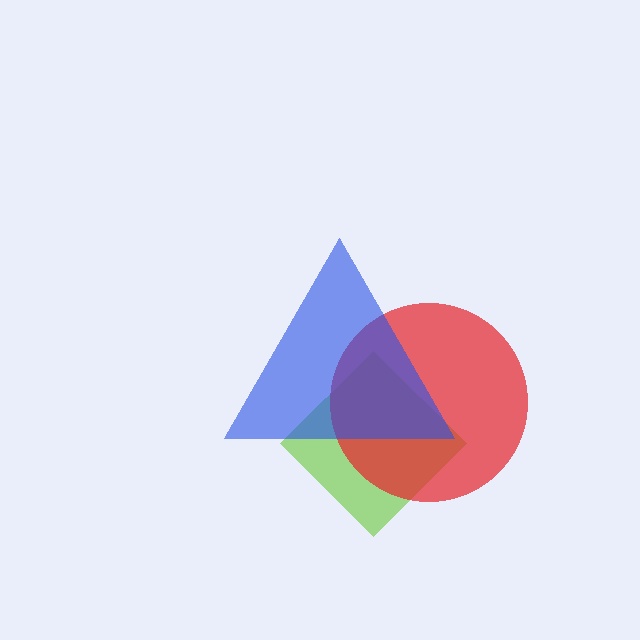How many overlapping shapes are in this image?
There are 3 overlapping shapes in the image.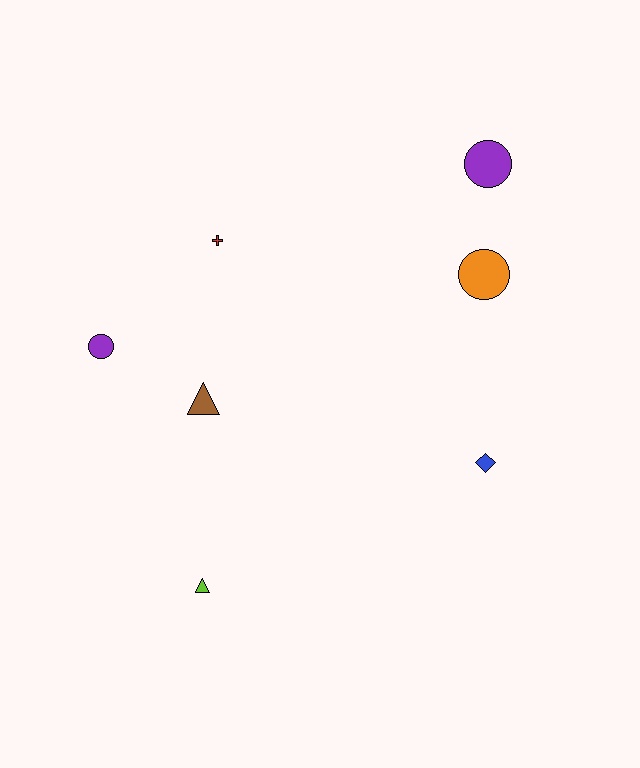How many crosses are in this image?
There is 1 cross.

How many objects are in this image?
There are 7 objects.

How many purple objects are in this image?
There are 2 purple objects.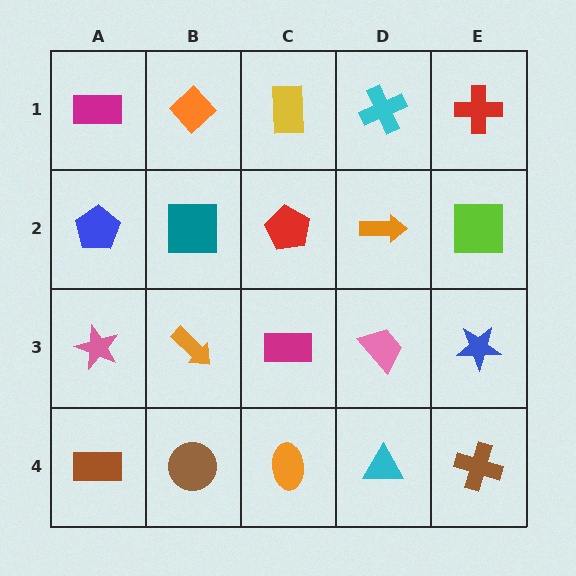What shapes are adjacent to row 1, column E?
A lime square (row 2, column E), a cyan cross (row 1, column D).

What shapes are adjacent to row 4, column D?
A pink trapezoid (row 3, column D), an orange ellipse (row 4, column C), a brown cross (row 4, column E).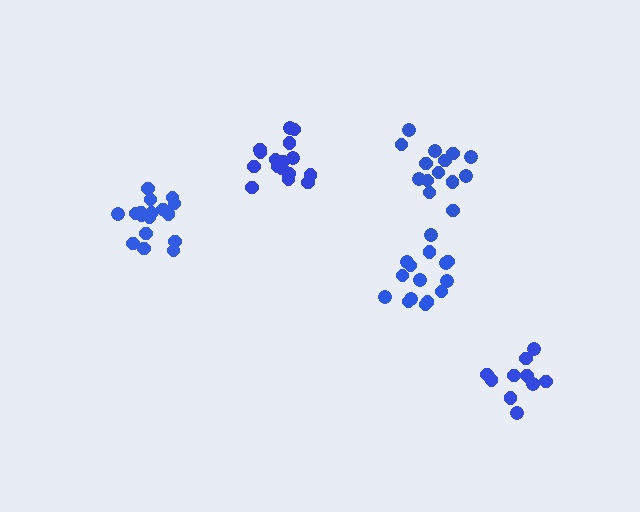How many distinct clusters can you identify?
There are 5 distinct clusters.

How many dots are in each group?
Group 1: 17 dots, Group 2: 14 dots, Group 3: 16 dots, Group 4: 11 dots, Group 5: 15 dots (73 total).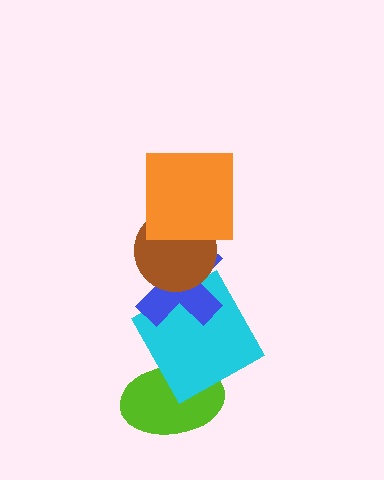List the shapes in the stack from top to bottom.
From top to bottom: the orange square, the brown circle, the blue cross, the cyan square, the lime ellipse.